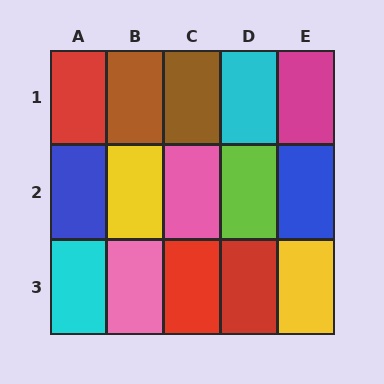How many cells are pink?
2 cells are pink.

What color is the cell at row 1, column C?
Brown.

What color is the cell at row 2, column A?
Blue.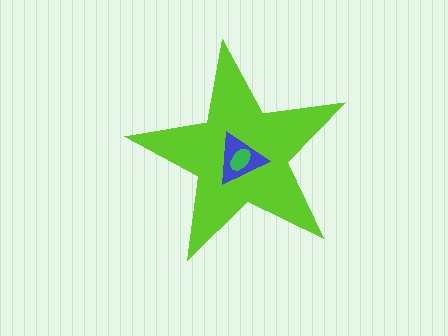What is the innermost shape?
The green ellipse.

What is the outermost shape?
The lime star.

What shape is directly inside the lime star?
The blue triangle.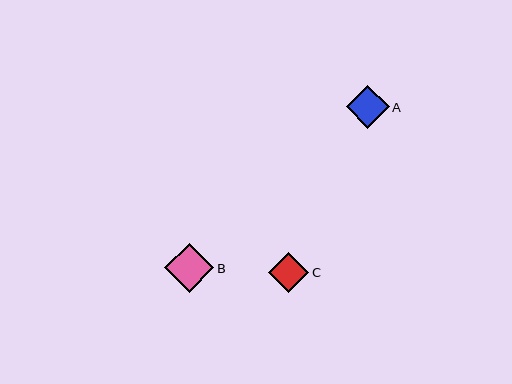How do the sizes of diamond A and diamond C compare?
Diamond A and diamond C are approximately the same size.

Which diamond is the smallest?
Diamond C is the smallest with a size of approximately 40 pixels.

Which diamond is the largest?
Diamond B is the largest with a size of approximately 49 pixels.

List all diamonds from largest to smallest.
From largest to smallest: B, A, C.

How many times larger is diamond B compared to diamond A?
Diamond B is approximately 1.2 times the size of diamond A.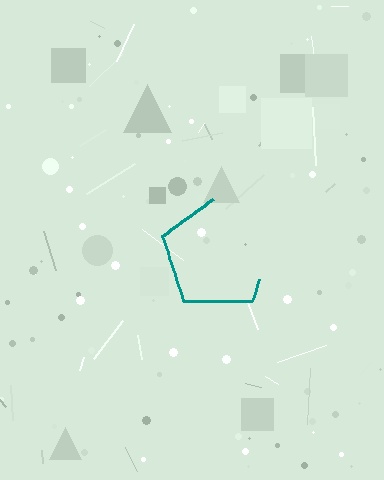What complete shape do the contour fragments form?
The contour fragments form a pentagon.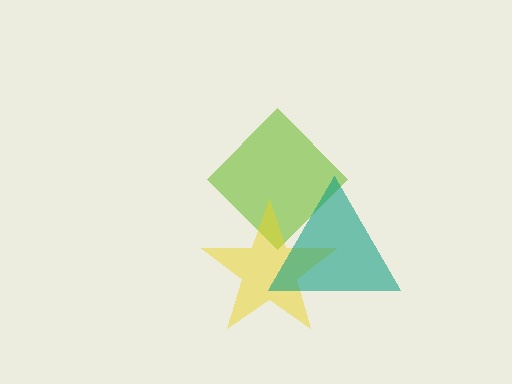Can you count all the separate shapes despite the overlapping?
Yes, there are 3 separate shapes.